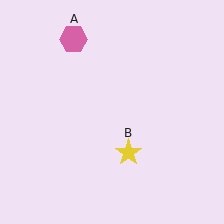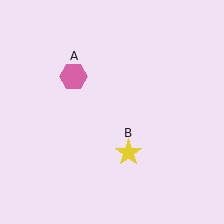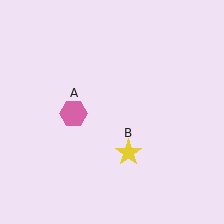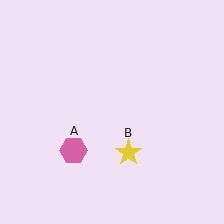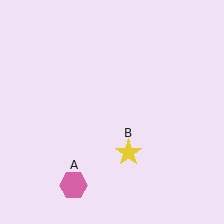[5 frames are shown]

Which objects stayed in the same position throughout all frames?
Yellow star (object B) remained stationary.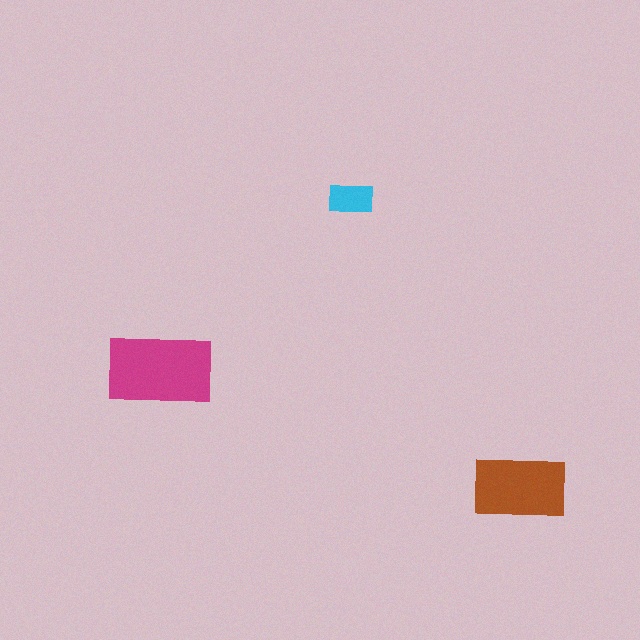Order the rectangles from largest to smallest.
the magenta one, the brown one, the cyan one.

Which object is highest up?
The cyan rectangle is topmost.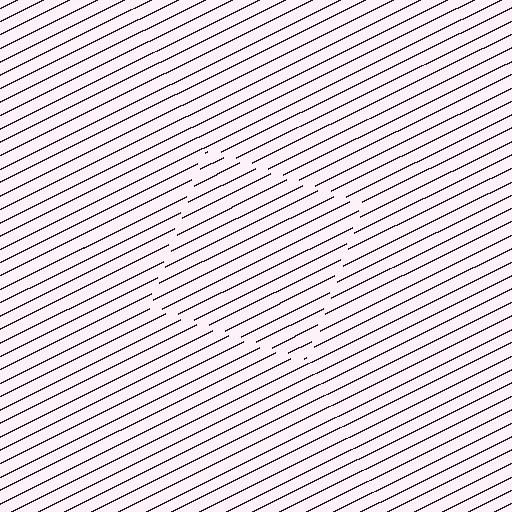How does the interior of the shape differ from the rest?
The interior of the shape contains the same grating, shifted by half a period — the contour is defined by the phase discontinuity where line-ends from the inner and outer gratings abut.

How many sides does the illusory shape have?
4 sides — the line-ends trace a square.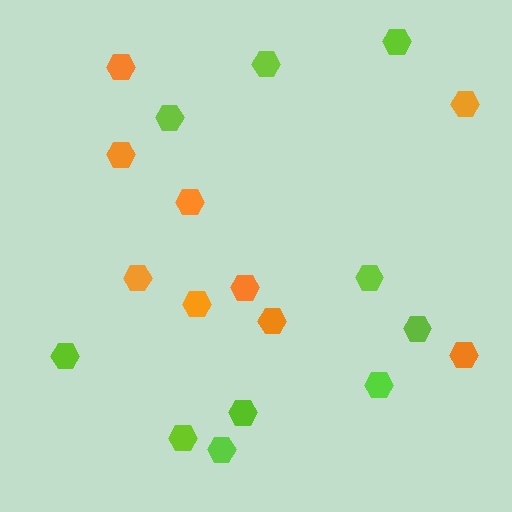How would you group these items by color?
There are 2 groups: one group of orange hexagons (9) and one group of lime hexagons (10).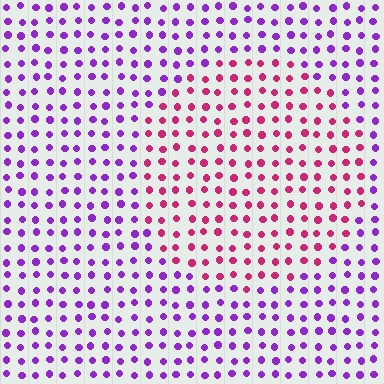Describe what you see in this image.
The image is filled with small purple elements in a uniform arrangement. A circle-shaped region is visible where the elements are tinted to a slightly different hue, forming a subtle color boundary.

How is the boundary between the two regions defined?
The boundary is defined purely by a slight shift in hue (about 52 degrees). Spacing, size, and orientation are identical on both sides.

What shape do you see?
I see a circle.